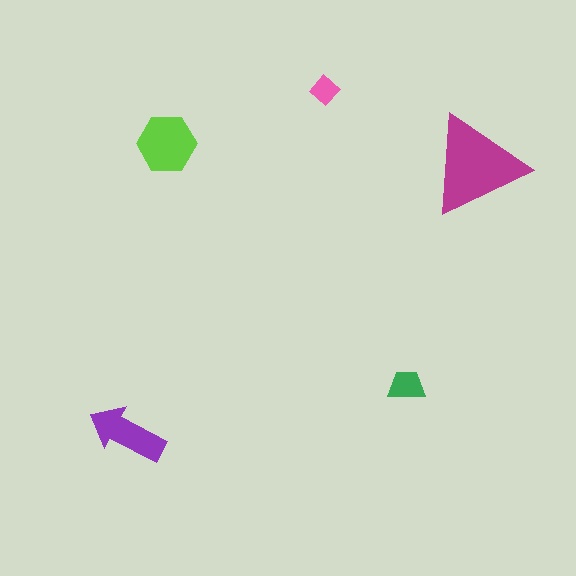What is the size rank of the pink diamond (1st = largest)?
5th.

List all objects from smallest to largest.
The pink diamond, the green trapezoid, the purple arrow, the lime hexagon, the magenta triangle.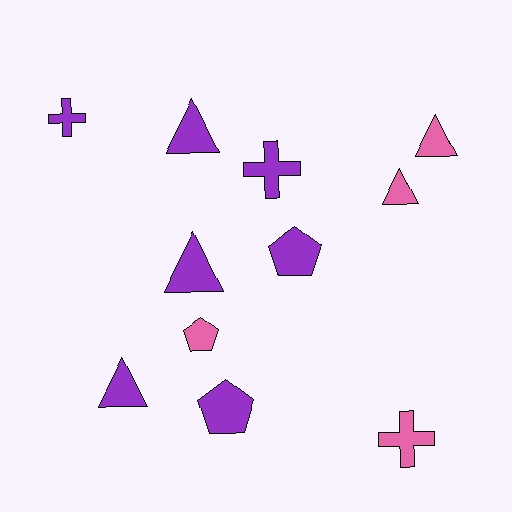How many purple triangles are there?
There are 3 purple triangles.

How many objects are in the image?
There are 11 objects.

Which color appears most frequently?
Purple, with 7 objects.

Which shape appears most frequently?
Triangle, with 5 objects.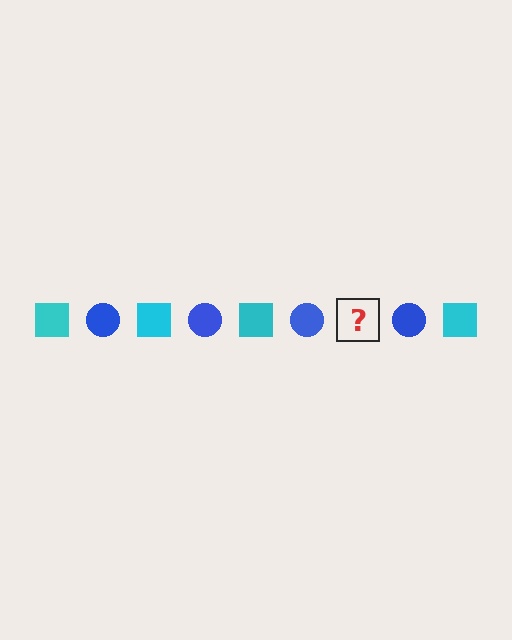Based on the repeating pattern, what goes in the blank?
The blank should be a cyan square.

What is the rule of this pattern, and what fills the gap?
The rule is that the pattern alternates between cyan square and blue circle. The gap should be filled with a cyan square.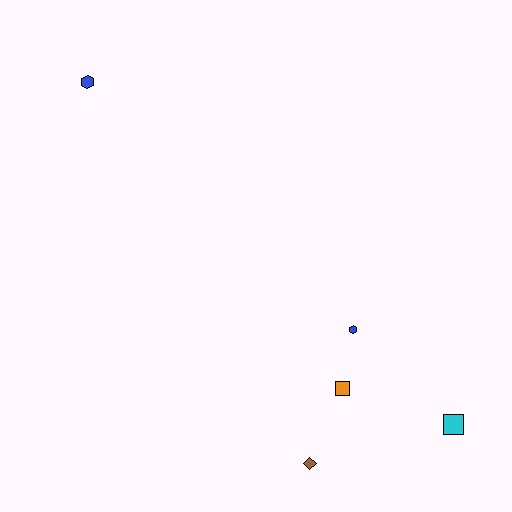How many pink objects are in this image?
There are no pink objects.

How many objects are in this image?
There are 5 objects.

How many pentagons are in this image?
There are no pentagons.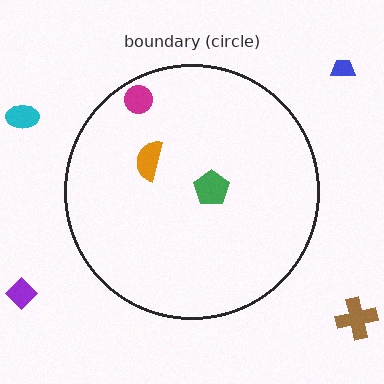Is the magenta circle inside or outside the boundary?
Inside.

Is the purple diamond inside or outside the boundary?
Outside.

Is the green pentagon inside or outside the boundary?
Inside.